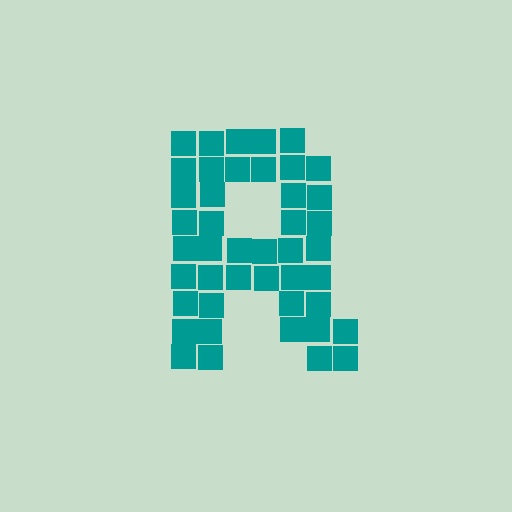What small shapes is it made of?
It is made of small squares.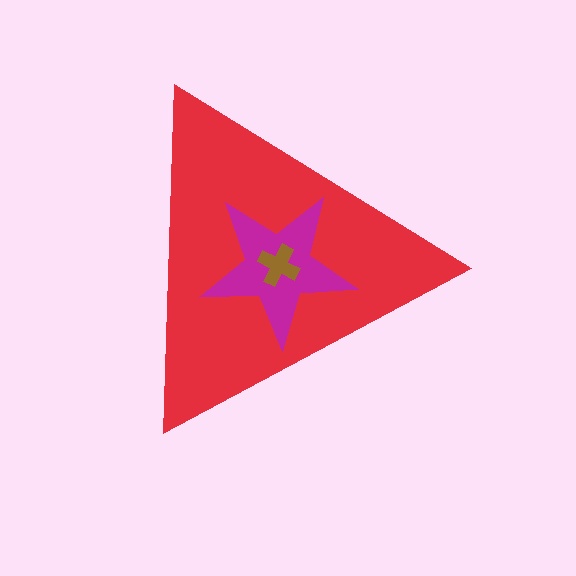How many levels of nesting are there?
3.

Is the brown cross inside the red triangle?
Yes.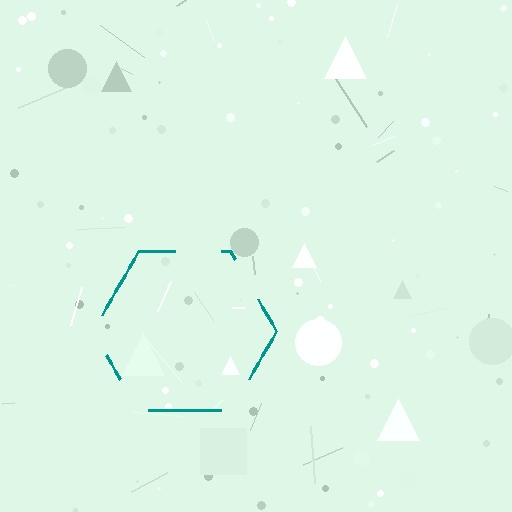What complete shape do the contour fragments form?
The contour fragments form a hexagon.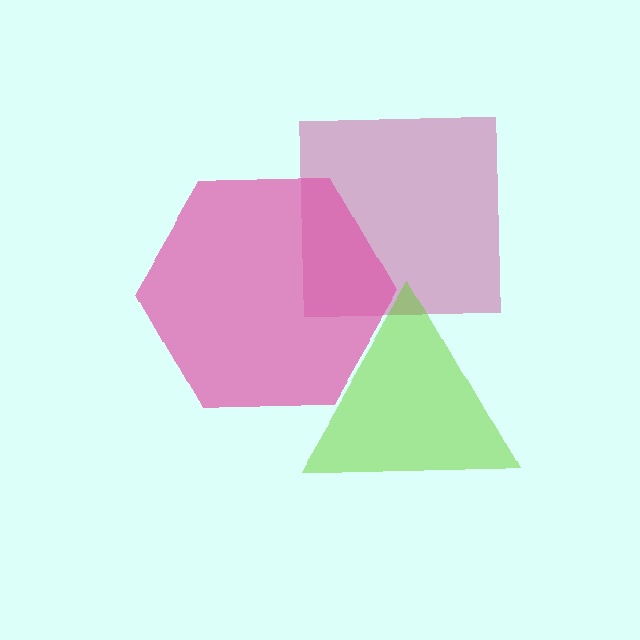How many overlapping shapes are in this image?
There are 3 overlapping shapes in the image.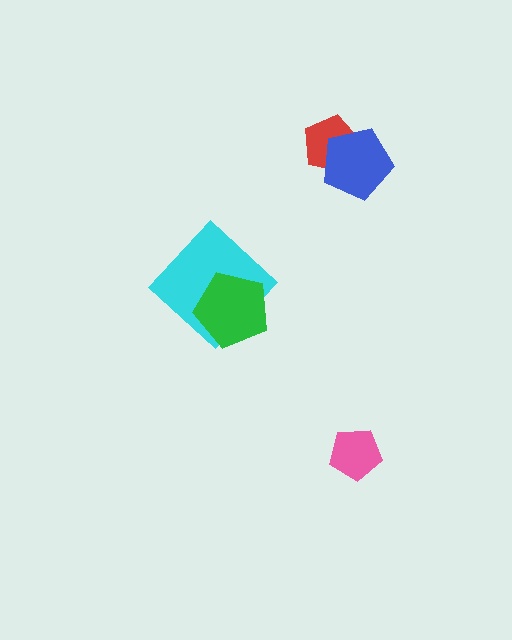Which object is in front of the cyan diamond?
The green pentagon is in front of the cyan diamond.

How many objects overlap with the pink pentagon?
0 objects overlap with the pink pentagon.